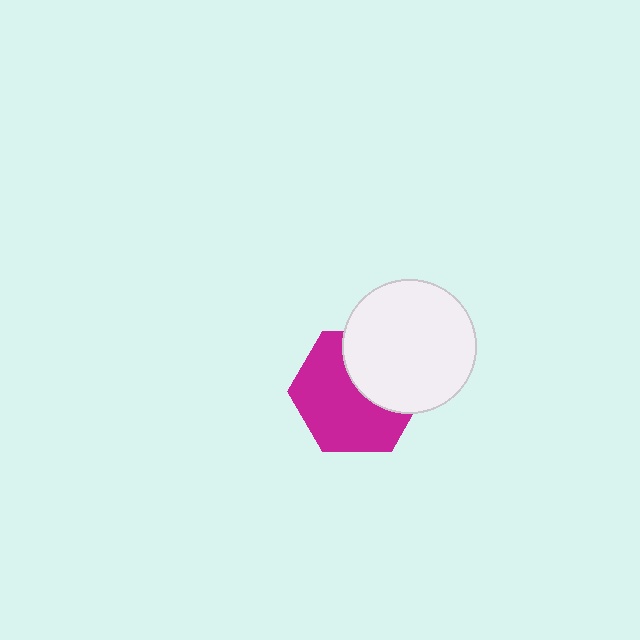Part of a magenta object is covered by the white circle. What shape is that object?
It is a hexagon.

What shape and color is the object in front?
The object in front is a white circle.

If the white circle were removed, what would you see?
You would see the complete magenta hexagon.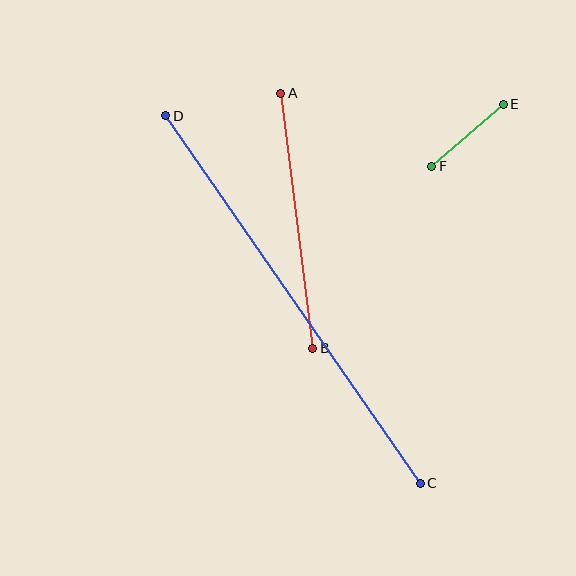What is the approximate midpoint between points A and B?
The midpoint is at approximately (297, 221) pixels.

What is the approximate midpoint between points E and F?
The midpoint is at approximately (467, 135) pixels.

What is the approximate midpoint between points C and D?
The midpoint is at approximately (293, 300) pixels.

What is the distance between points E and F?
The distance is approximately 95 pixels.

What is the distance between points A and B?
The distance is approximately 257 pixels.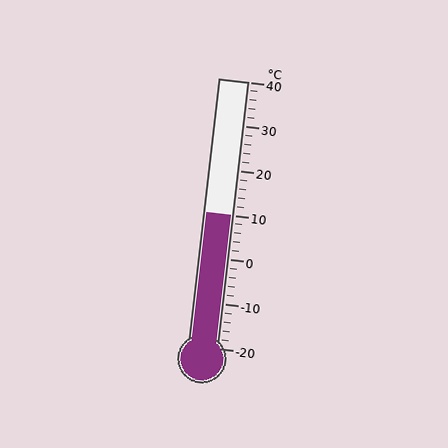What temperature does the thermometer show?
The thermometer shows approximately 10°C.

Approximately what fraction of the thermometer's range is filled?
The thermometer is filled to approximately 50% of its range.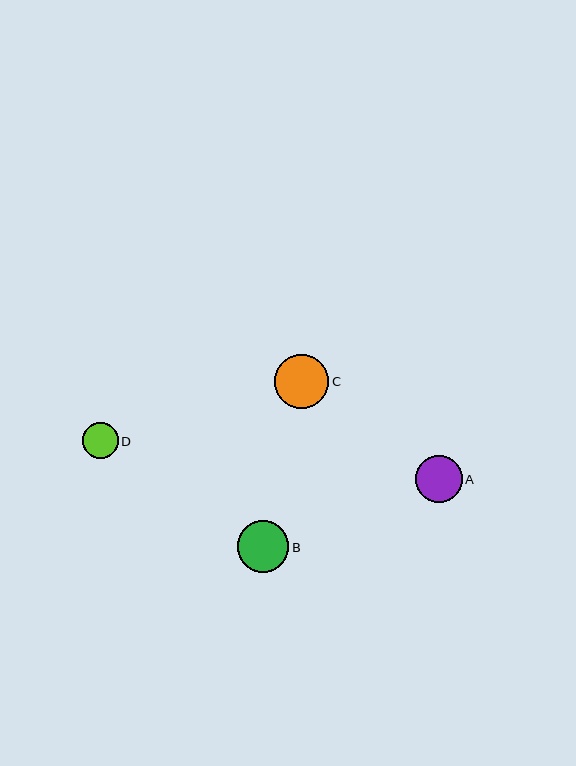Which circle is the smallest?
Circle D is the smallest with a size of approximately 36 pixels.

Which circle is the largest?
Circle C is the largest with a size of approximately 54 pixels.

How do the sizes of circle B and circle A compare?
Circle B and circle A are approximately the same size.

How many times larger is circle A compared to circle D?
Circle A is approximately 1.3 times the size of circle D.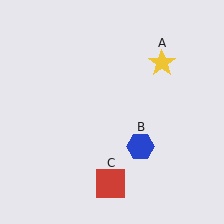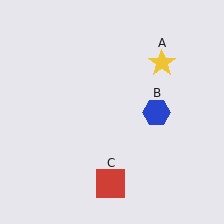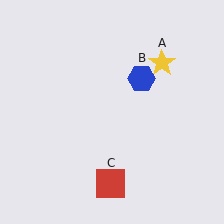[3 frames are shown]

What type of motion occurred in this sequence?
The blue hexagon (object B) rotated counterclockwise around the center of the scene.